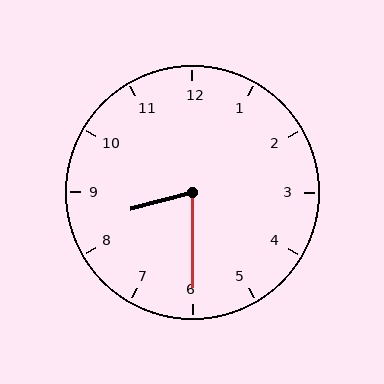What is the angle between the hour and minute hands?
Approximately 75 degrees.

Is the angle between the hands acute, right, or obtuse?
It is acute.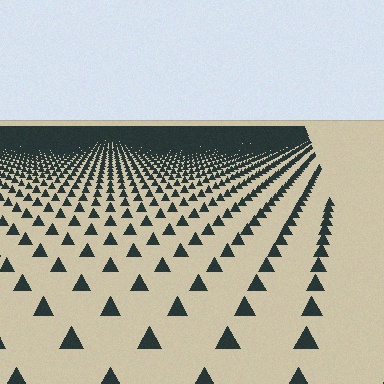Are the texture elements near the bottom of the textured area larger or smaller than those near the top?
Larger. Near the bottom, elements are closer to the viewer and appear at a bigger on-screen size.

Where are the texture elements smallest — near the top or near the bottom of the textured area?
Near the top.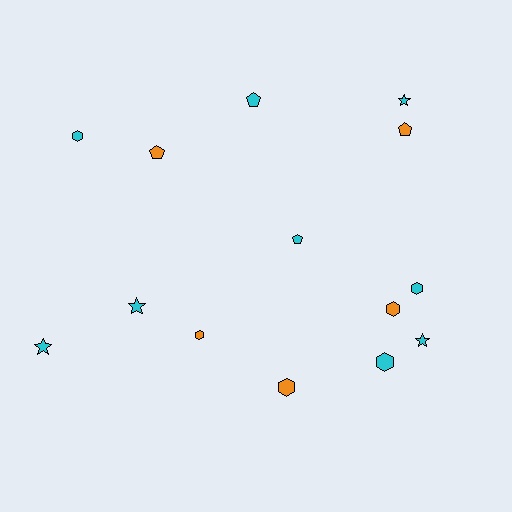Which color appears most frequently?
Cyan, with 9 objects.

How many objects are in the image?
There are 14 objects.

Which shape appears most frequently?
Hexagon, with 6 objects.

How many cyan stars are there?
There are 4 cyan stars.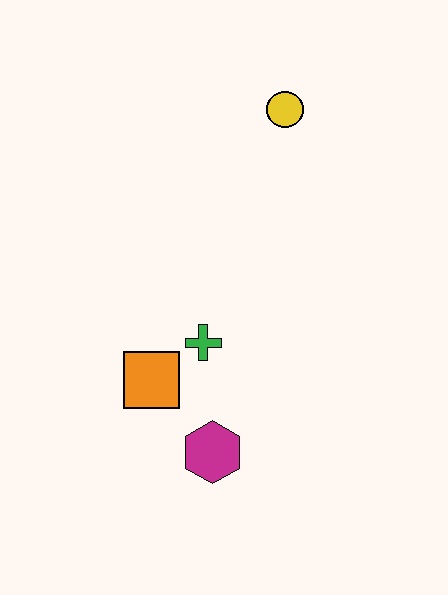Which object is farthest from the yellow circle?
The magenta hexagon is farthest from the yellow circle.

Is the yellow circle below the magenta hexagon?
No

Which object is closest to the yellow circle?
The green cross is closest to the yellow circle.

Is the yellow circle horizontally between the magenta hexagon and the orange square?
No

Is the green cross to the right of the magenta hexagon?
No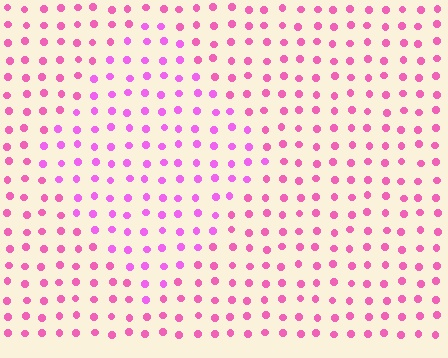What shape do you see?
I see a diamond.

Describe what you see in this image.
The image is filled with small pink elements in a uniform arrangement. A diamond-shaped region is visible where the elements are tinted to a slightly different hue, forming a subtle color boundary.